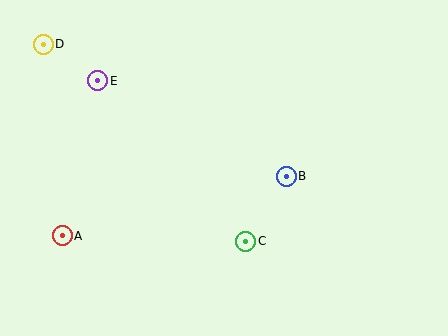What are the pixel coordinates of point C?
Point C is at (246, 241).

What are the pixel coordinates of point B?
Point B is at (286, 176).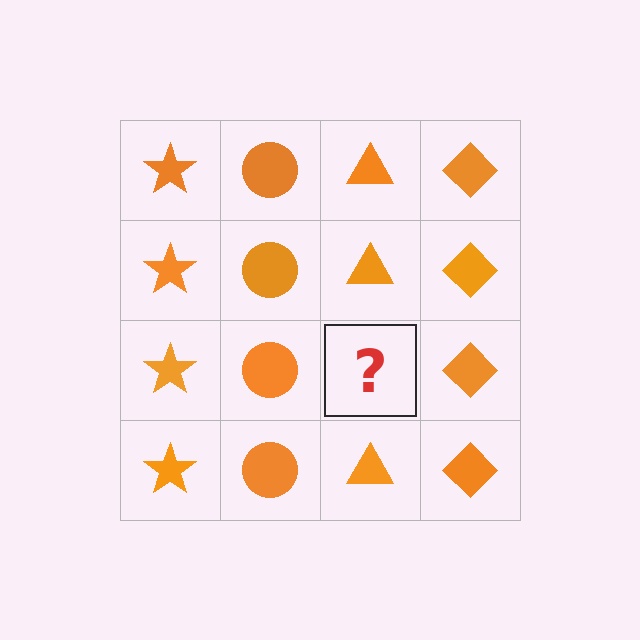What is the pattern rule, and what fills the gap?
The rule is that each column has a consistent shape. The gap should be filled with an orange triangle.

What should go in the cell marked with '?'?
The missing cell should contain an orange triangle.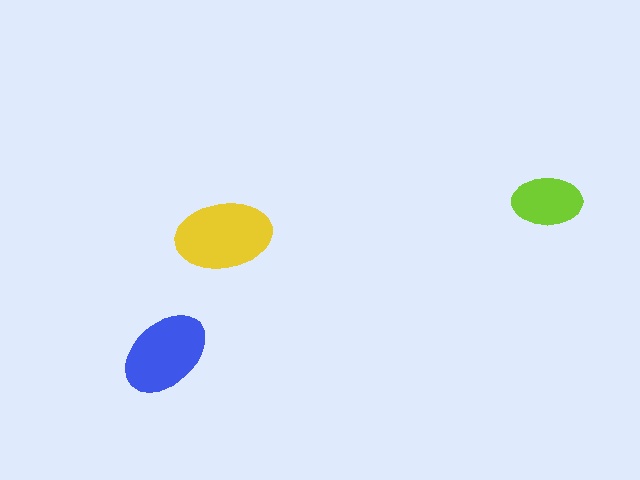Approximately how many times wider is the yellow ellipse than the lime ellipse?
About 1.5 times wider.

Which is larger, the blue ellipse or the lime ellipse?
The blue one.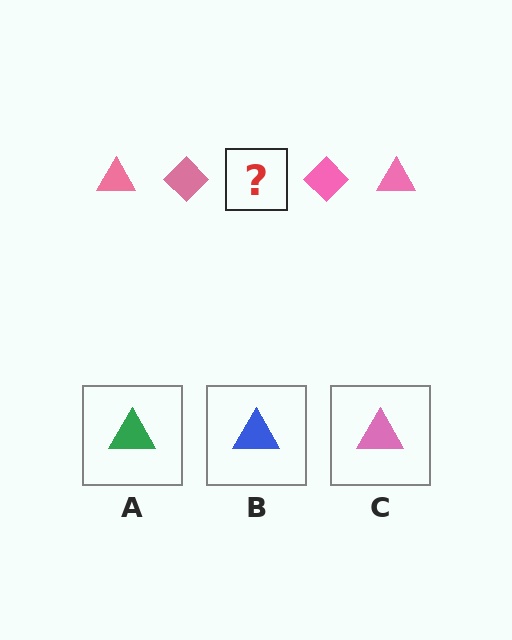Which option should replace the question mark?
Option C.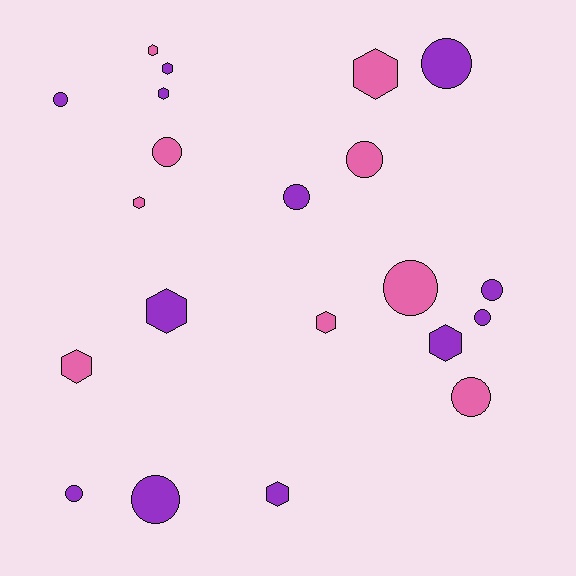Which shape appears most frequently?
Circle, with 11 objects.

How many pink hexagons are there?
There are 5 pink hexagons.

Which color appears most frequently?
Purple, with 12 objects.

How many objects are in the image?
There are 21 objects.